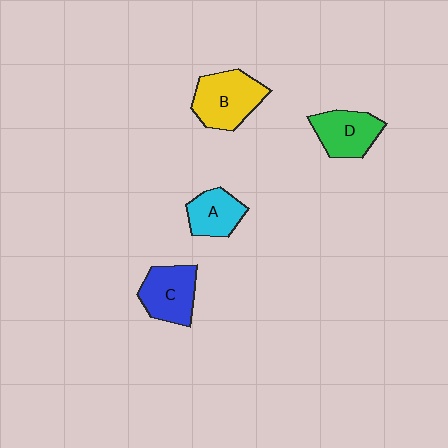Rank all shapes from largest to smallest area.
From largest to smallest: B (yellow), C (blue), D (green), A (cyan).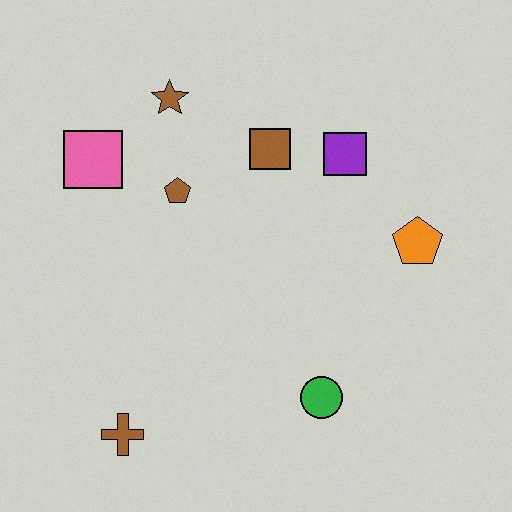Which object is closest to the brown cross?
The green circle is closest to the brown cross.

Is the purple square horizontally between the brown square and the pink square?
No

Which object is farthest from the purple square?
The brown cross is farthest from the purple square.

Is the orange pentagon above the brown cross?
Yes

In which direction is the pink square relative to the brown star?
The pink square is to the left of the brown star.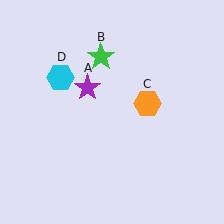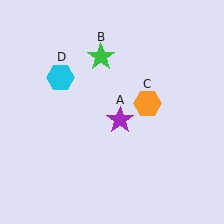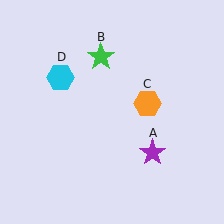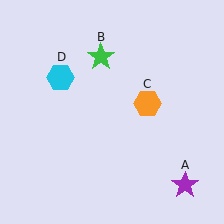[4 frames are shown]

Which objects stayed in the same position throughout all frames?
Green star (object B) and orange hexagon (object C) and cyan hexagon (object D) remained stationary.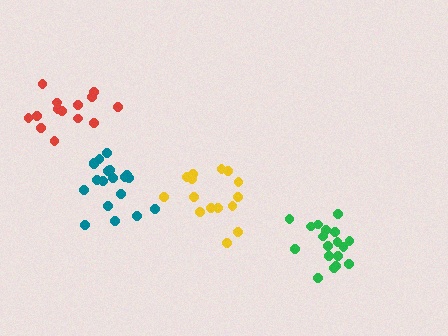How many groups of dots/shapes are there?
There are 4 groups.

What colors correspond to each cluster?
The clusters are colored: red, yellow, teal, green.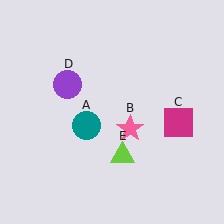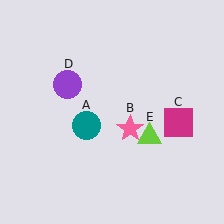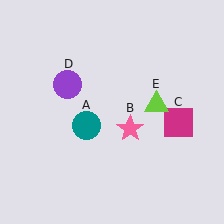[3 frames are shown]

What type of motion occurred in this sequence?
The lime triangle (object E) rotated counterclockwise around the center of the scene.